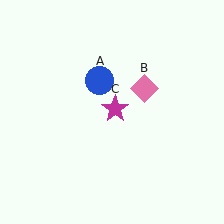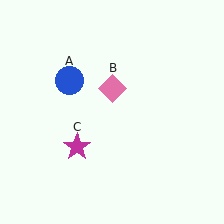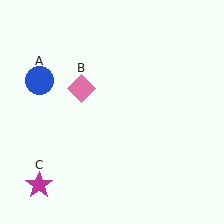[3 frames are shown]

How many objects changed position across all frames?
3 objects changed position: blue circle (object A), pink diamond (object B), magenta star (object C).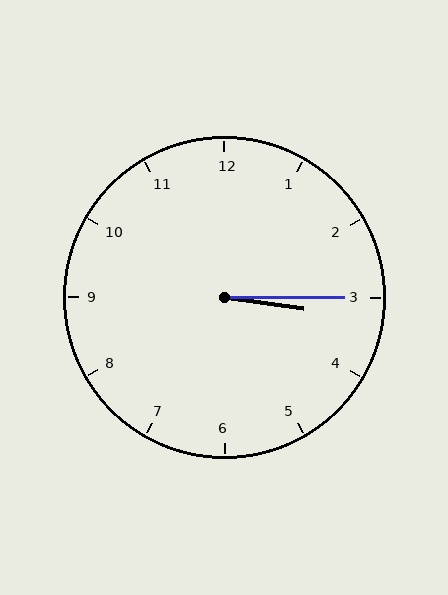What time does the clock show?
3:15.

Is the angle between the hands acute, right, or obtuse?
It is acute.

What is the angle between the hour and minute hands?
Approximately 8 degrees.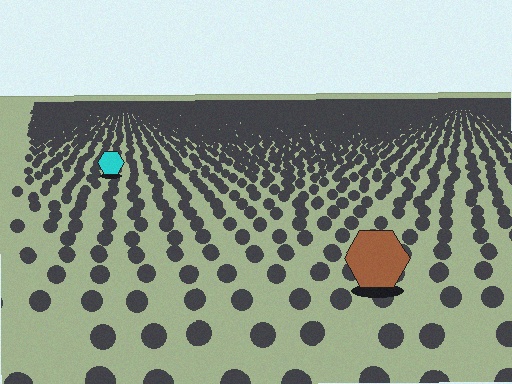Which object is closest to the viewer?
The brown hexagon is closest. The texture marks near it are larger and more spread out.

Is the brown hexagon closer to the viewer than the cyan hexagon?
Yes. The brown hexagon is closer — you can tell from the texture gradient: the ground texture is coarser near it.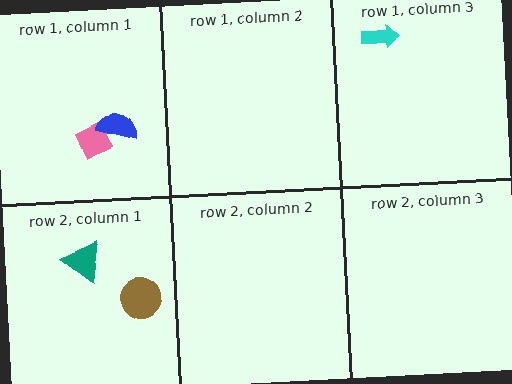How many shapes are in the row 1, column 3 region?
1.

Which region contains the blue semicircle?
The row 1, column 1 region.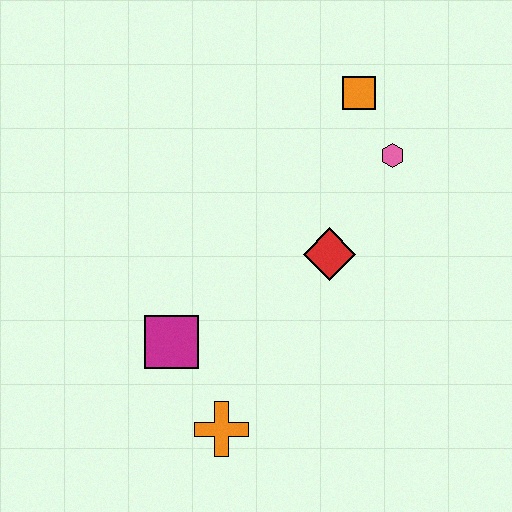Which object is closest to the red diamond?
The pink hexagon is closest to the red diamond.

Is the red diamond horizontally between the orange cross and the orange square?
Yes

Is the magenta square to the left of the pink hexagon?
Yes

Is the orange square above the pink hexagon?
Yes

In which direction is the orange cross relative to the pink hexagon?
The orange cross is below the pink hexagon.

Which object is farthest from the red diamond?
The orange cross is farthest from the red diamond.